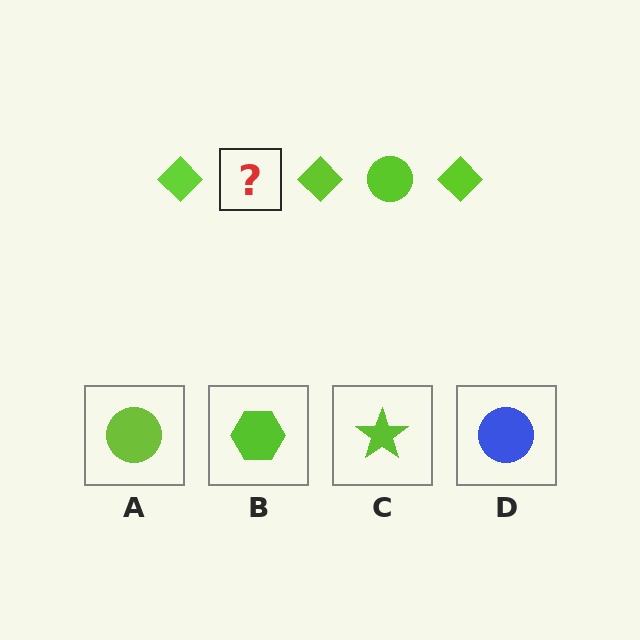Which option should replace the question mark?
Option A.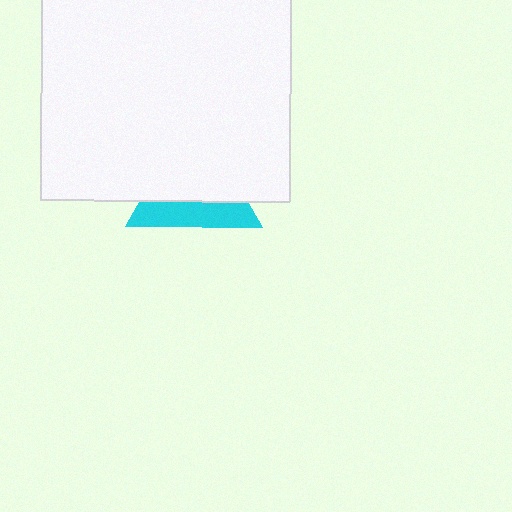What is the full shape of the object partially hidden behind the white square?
The partially hidden object is a cyan triangle.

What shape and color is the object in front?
The object in front is a white square.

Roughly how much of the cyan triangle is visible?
A small part of it is visible (roughly 36%).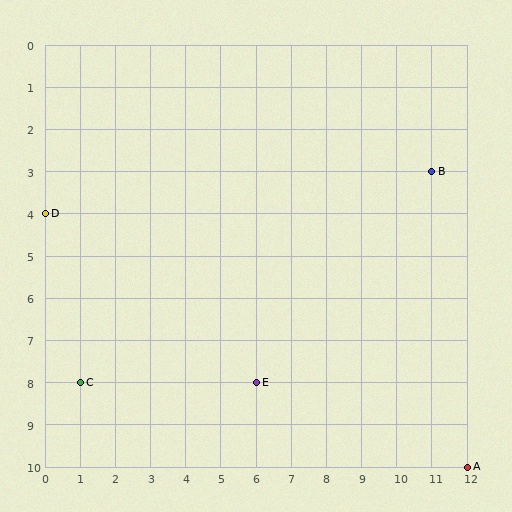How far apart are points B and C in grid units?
Points B and C are 10 columns and 5 rows apart (about 11.2 grid units diagonally).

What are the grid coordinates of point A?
Point A is at grid coordinates (12, 10).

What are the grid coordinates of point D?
Point D is at grid coordinates (0, 4).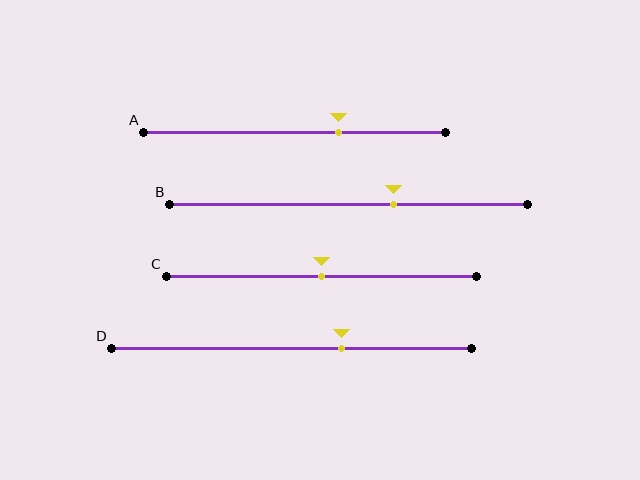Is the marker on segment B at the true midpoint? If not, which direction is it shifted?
No, the marker on segment B is shifted to the right by about 12% of the segment length.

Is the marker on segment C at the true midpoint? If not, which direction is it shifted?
Yes, the marker on segment C is at the true midpoint.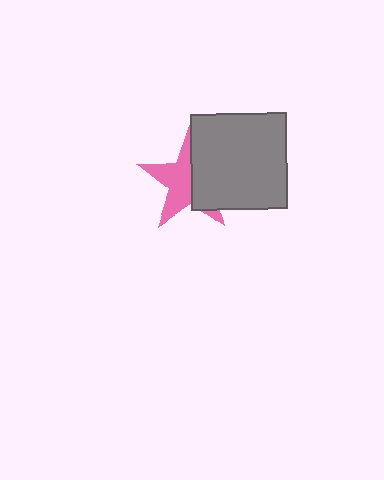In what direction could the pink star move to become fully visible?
The pink star could move left. That would shift it out from behind the gray square entirely.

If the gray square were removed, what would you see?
You would see the complete pink star.